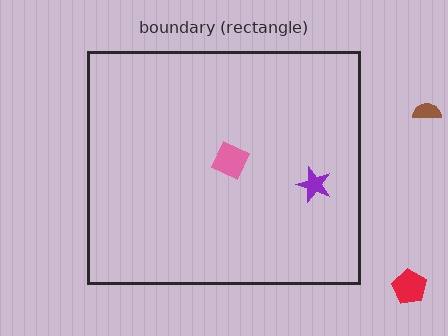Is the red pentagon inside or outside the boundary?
Outside.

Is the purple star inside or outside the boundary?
Inside.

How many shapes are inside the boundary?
2 inside, 2 outside.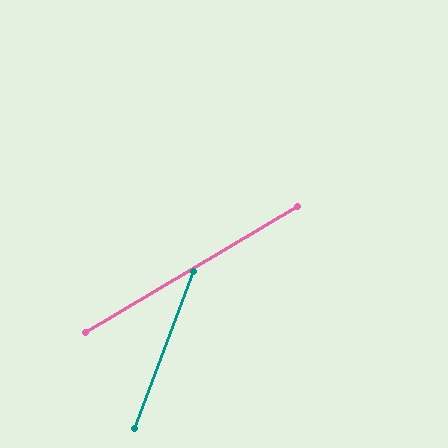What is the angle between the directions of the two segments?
Approximately 39 degrees.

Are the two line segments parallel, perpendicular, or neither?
Neither parallel nor perpendicular — they differ by about 39°.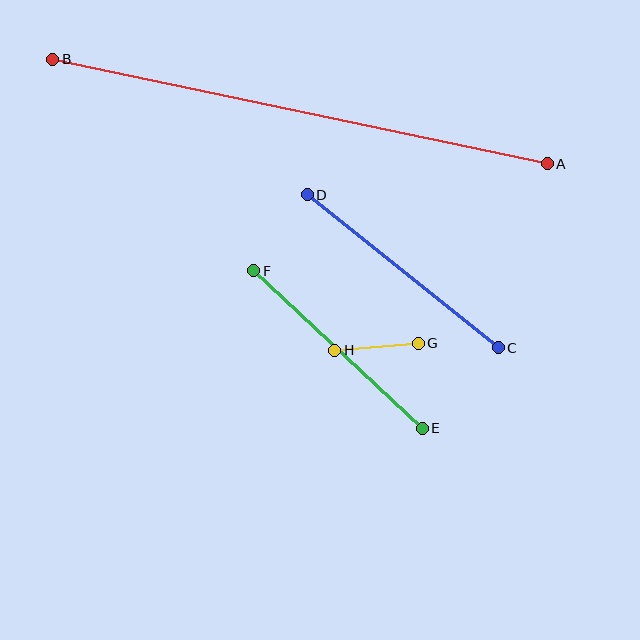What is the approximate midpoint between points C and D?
The midpoint is at approximately (403, 271) pixels.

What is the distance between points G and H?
The distance is approximately 84 pixels.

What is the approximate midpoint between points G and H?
The midpoint is at approximately (377, 347) pixels.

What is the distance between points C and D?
The distance is approximately 245 pixels.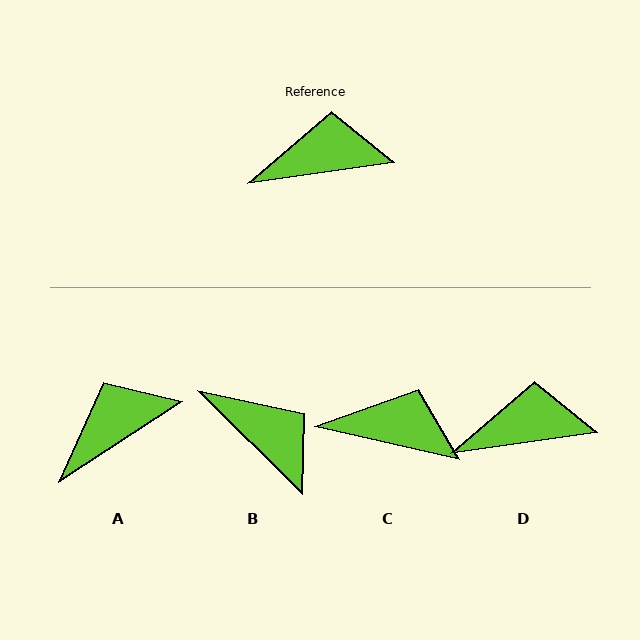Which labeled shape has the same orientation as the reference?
D.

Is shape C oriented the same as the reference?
No, it is off by about 21 degrees.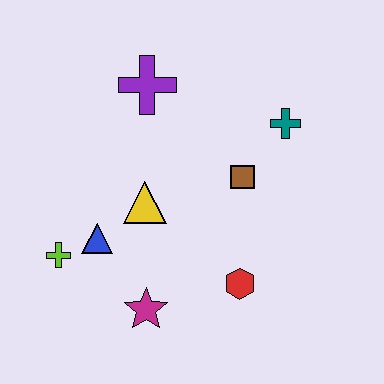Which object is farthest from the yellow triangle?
The teal cross is farthest from the yellow triangle.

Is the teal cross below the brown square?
No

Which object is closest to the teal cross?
The brown square is closest to the teal cross.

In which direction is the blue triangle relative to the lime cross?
The blue triangle is to the right of the lime cross.